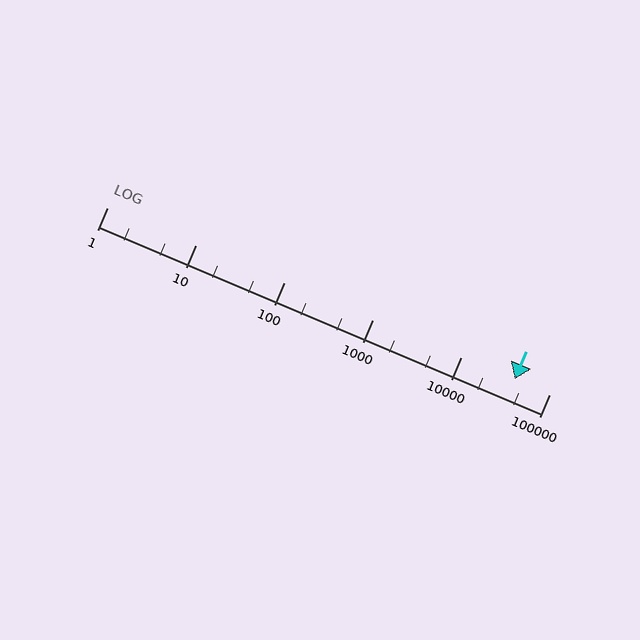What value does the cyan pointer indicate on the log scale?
The pointer indicates approximately 41000.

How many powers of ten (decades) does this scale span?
The scale spans 5 decades, from 1 to 100000.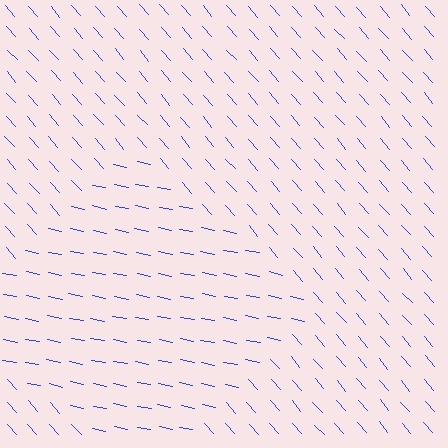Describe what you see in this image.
The image is filled with small blue line segments. A diamond region in the image has lines oriented differently from the surrounding lines, creating a visible texture boundary.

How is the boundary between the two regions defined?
The boundary is defined purely by a change in line orientation (approximately 37 degrees difference). All lines are the same color and thickness.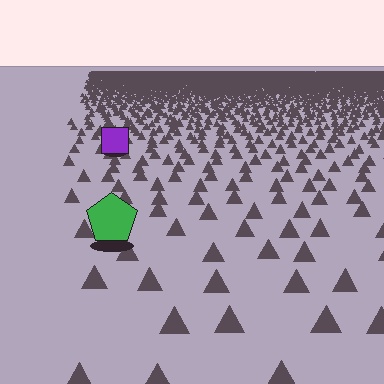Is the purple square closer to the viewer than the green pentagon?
No. The green pentagon is closer — you can tell from the texture gradient: the ground texture is coarser near it.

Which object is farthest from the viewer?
The purple square is farthest from the viewer. It appears smaller and the ground texture around it is denser.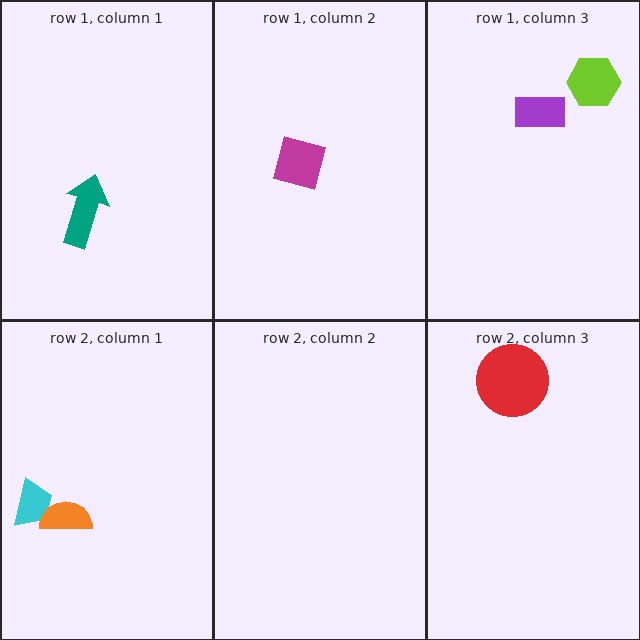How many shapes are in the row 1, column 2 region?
1.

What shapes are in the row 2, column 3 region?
The red circle.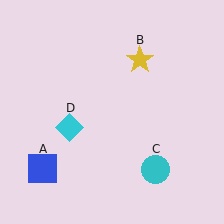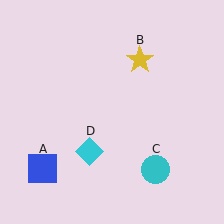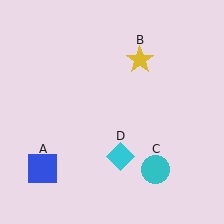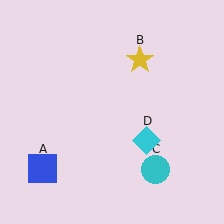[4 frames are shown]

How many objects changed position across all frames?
1 object changed position: cyan diamond (object D).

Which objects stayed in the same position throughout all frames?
Blue square (object A) and yellow star (object B) and cyan circle (object C) remained stationary.